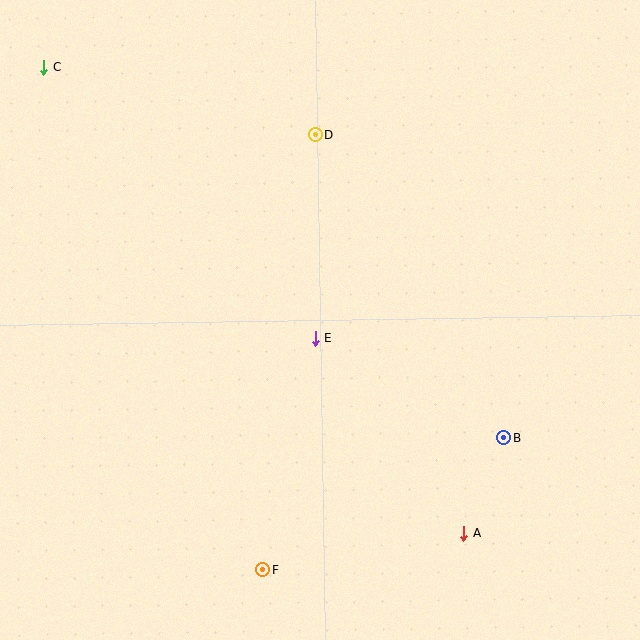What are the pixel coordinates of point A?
Point A is at (464, 533).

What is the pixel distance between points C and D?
The distance between C and D is 280 pixels.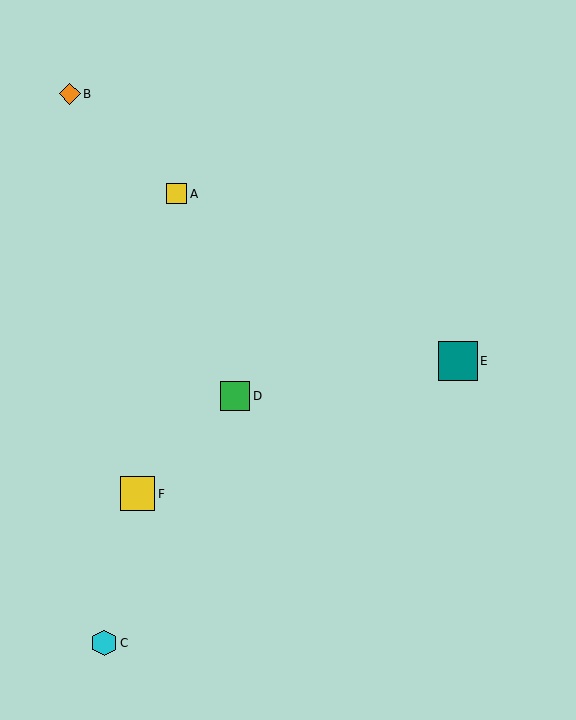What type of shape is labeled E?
Shape E is a teal square.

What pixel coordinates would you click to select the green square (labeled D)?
Click at (235, 396) to select the green square D.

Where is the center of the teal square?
The center of the teal square is at (458, 361).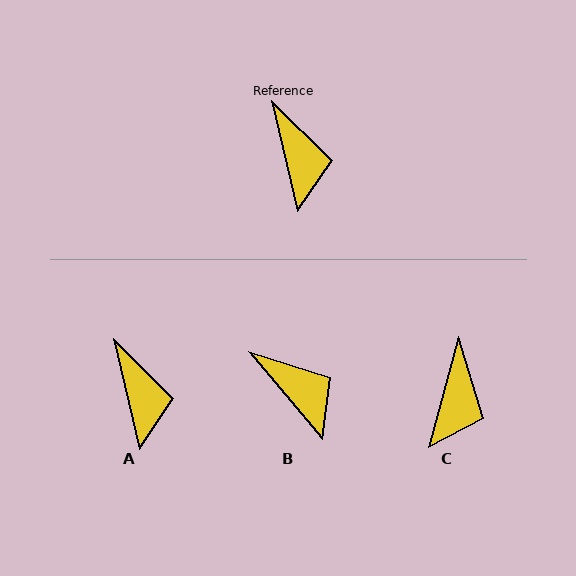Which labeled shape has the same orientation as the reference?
A.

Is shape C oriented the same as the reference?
No, it is off by about 28 degrees.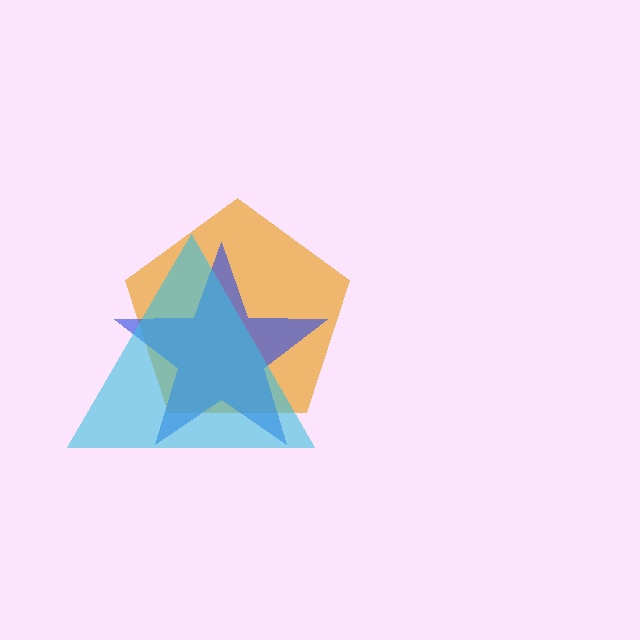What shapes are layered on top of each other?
The layered shapes are: an orange pentagon, a blue star, a cyan triangle.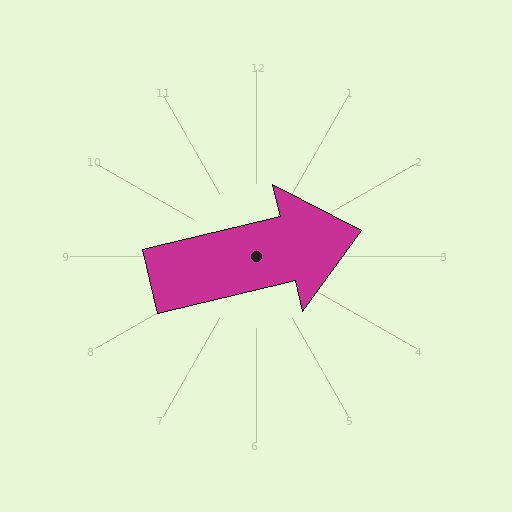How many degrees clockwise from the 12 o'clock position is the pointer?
Approximately 77 degrees.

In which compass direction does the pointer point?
East.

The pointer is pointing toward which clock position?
Roughly 3 o'clock.